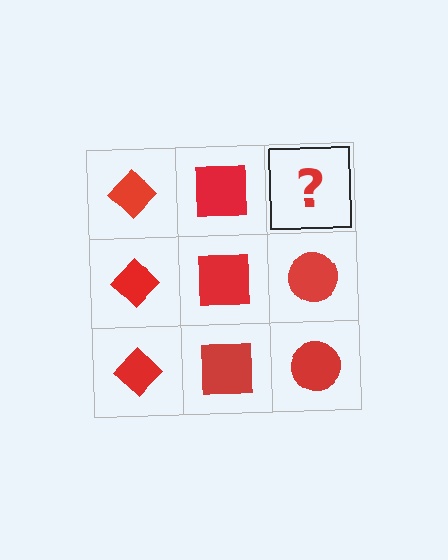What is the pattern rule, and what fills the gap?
The rule is that each column has a consistent shape. The gap should be filled with a red circle.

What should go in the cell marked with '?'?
The missing cell should contain a red circle.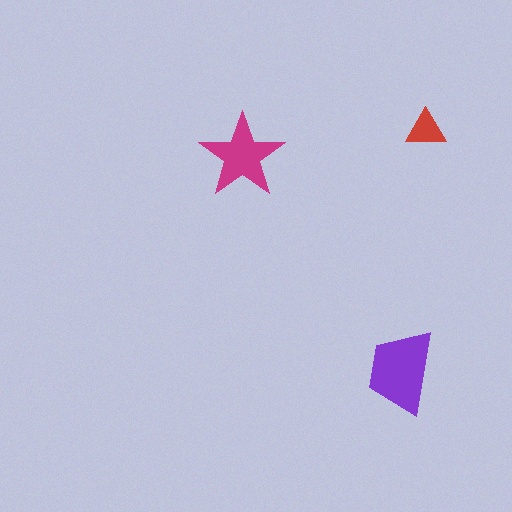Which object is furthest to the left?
The magenta star is leftmost.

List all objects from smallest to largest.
The red triangle, the magenta star, the purple trapezoid.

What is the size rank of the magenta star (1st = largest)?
2nd.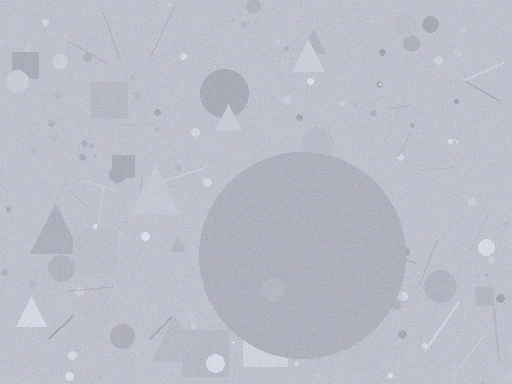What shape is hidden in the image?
A circle is hidden in the image.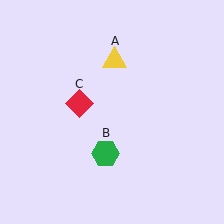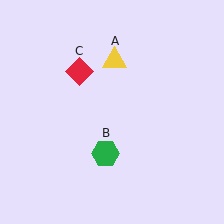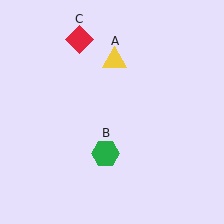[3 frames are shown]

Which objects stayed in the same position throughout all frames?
Yellow triangle (object A) and green hexagon (object B) remained stationary.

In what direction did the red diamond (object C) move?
The red diamond (object C) moved up.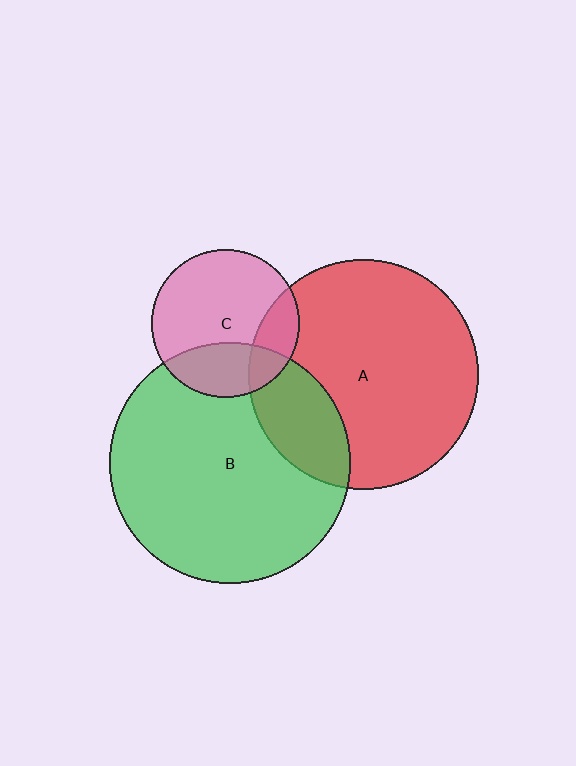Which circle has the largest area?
Circle B (green).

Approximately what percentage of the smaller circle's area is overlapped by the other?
Approximately 20%.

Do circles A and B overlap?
Yes.